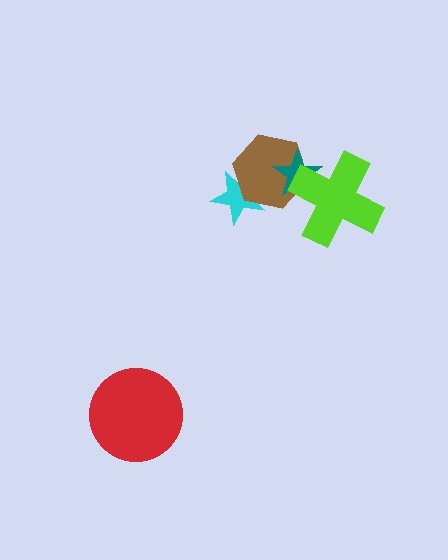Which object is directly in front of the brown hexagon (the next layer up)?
The teal star is directly in front of the brown hexagon.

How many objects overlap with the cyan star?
1 object overlaps with the cyan star.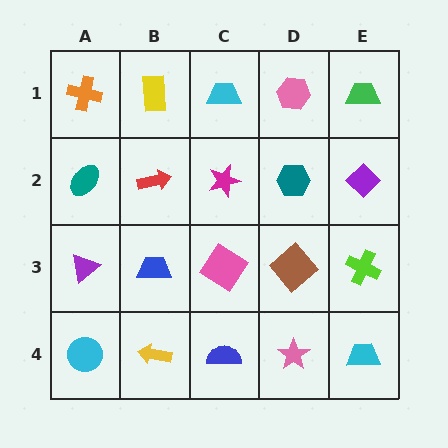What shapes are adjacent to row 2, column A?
An orange cross (row 1, column A), a purple triangle (row 3, column A), a red arrow (row 2, column B).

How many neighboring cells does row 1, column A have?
2.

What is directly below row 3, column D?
A pink star.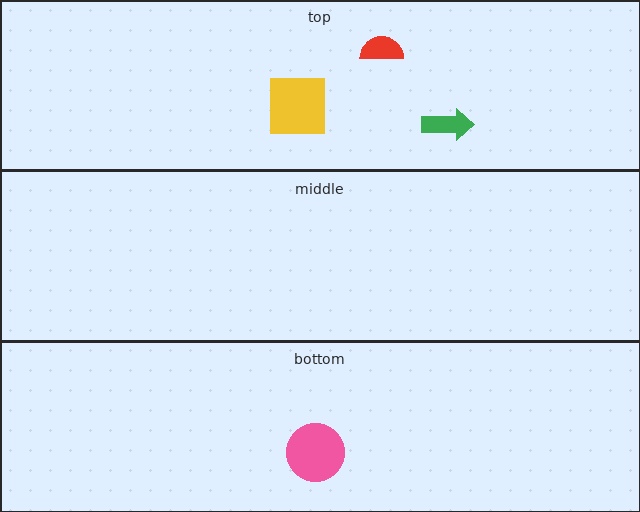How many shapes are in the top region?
3.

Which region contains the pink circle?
The bottom region.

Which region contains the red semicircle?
The top region.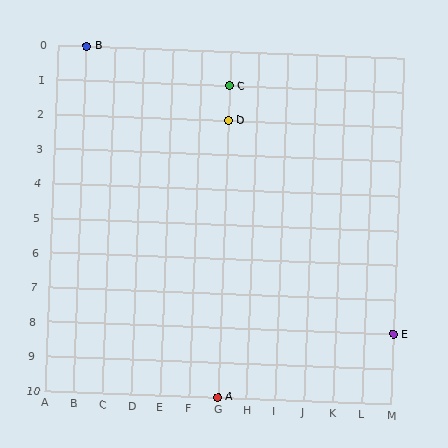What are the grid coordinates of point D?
Point D is at grid coordinates (G, 2).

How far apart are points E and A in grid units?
Points E and A are 6 columns and 2 rows apart (about 6.3 grid units diagonally).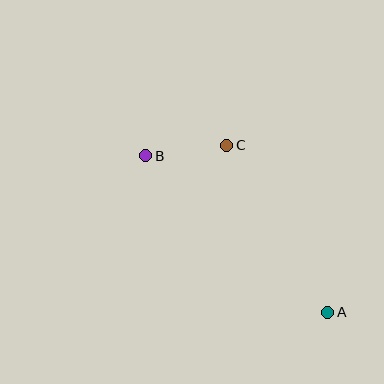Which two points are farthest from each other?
Points A and B are farthest from each other.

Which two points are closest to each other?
Points B and C are closest to each other.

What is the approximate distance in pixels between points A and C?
The distance between A and C is approximately 195 pixels.